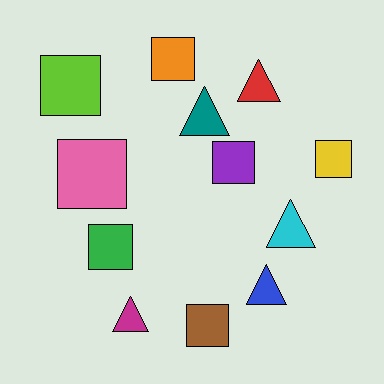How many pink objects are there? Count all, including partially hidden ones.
There is 1 pink object.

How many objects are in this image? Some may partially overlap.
There are 12 objects.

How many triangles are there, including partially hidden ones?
There are 5 triangles.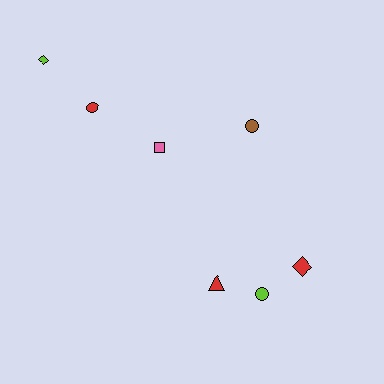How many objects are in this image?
There are 7 objects.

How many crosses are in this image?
There are no crosses.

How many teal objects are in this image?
There are no teal objects.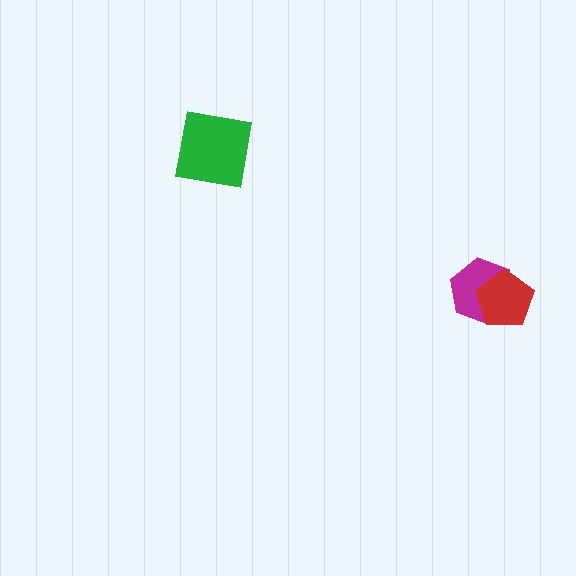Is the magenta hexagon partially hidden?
Yes, it is partially covered by another shape.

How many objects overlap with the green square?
0 objects overlap with the green square.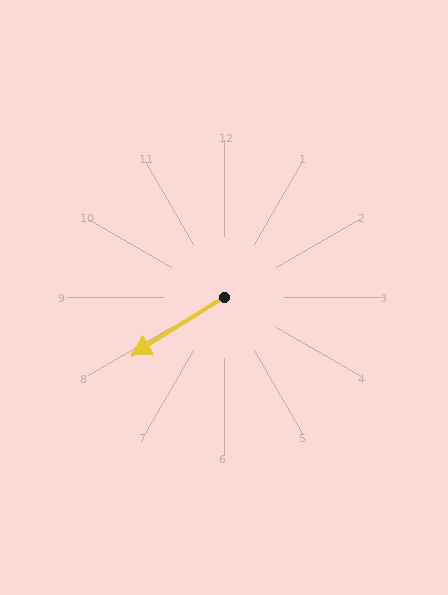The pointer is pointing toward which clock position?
Roughly 8 o'clock.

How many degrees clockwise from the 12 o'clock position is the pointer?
Approximately 238 degrees.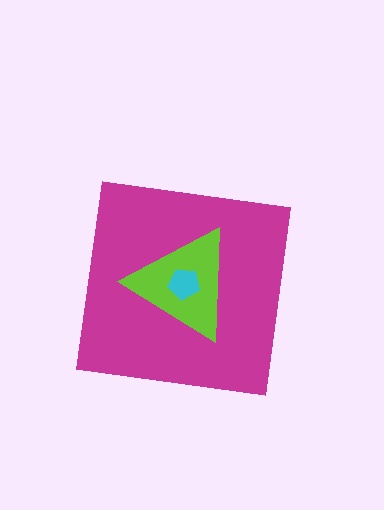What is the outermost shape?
The magenta square.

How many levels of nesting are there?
3.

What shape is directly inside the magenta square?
The lime triangle.